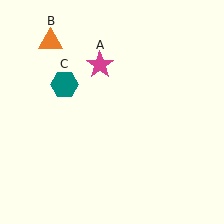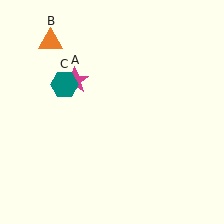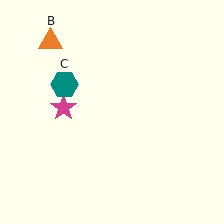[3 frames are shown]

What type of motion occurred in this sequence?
The magenta star (object A) rotated counterclockwise around the center of the scene.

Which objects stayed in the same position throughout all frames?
Orange triangle (object B) and teal hexagon (object C) remained stationary.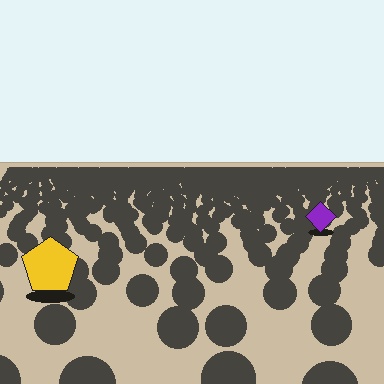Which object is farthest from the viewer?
The purple diamond is farthest from the viewer. It appears smaller and the ground texture around it is denser.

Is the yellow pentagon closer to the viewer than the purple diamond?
Yes. The yellow pentagon is closer — you can tell from the texture gradient: the ground texture is coarser near it.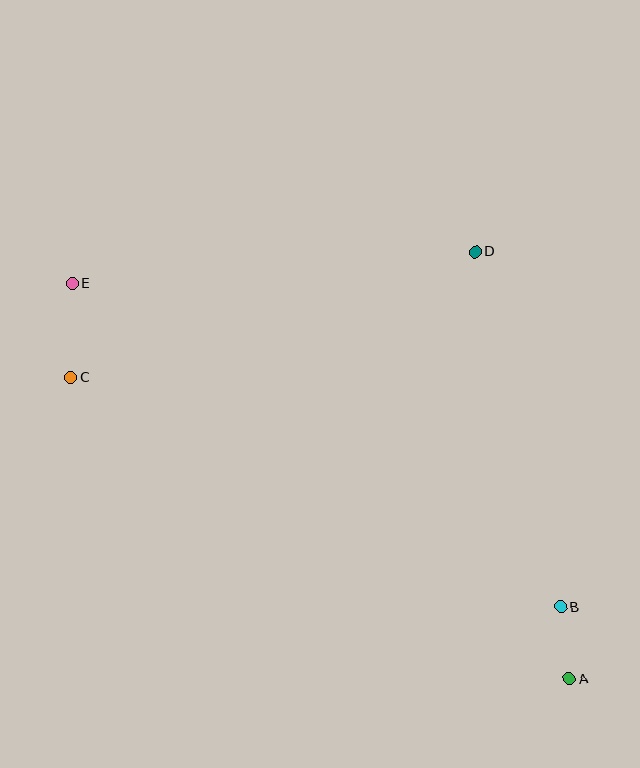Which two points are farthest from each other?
Points A and E are farthest from each other.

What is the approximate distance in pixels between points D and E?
The distance between D and E is approximately 404 pixels.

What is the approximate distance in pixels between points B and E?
The distance between B and E is approximately 586 pixels.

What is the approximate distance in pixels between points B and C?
The distance between B and C is approximately 541 pixels.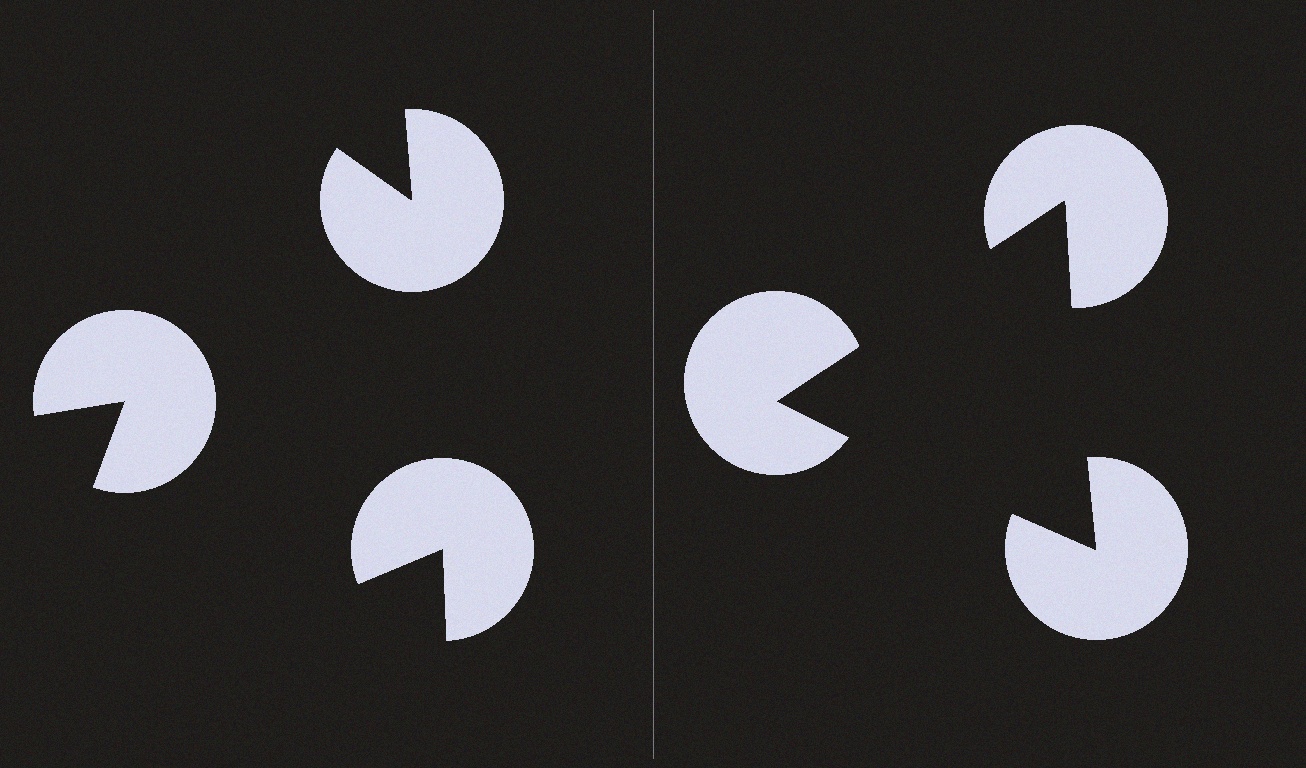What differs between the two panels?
The pac-man discs are positioned identically on both sides; only the wedge orientations differ. On the right they align to a triangle; on the left they are misaligned.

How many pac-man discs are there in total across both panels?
6 — 3 on each side.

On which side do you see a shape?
An illusory triangle appears on the right side. On the left side the wedge cuts are rotated, so no coherent shape forms.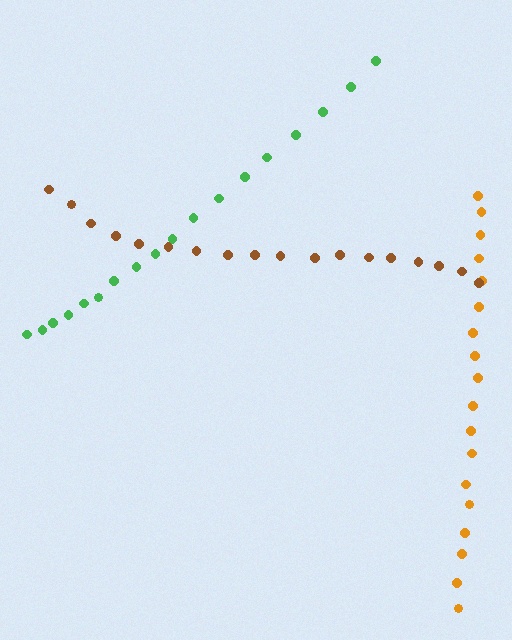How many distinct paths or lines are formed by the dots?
There are 3 distinct paths.